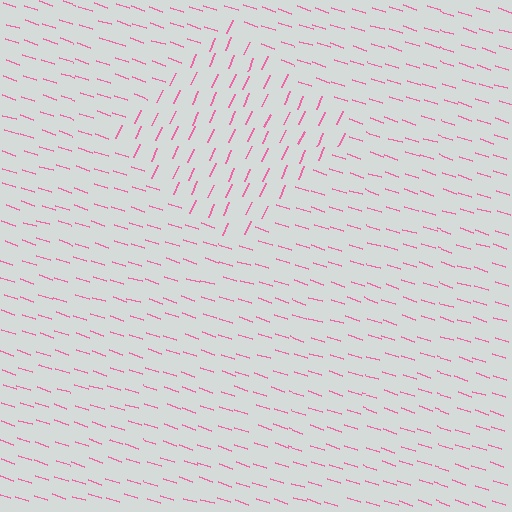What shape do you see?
I see a diamond.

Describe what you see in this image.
The image is filled with small pink line segments. A diamond region in the image has lines oriented differently from the surrounding lines, creating a visible texture boundary.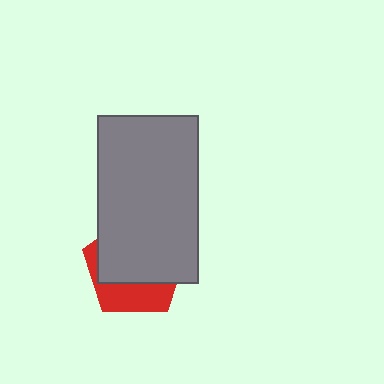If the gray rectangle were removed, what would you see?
You would see the complete red pentagon.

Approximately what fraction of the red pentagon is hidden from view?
Roughly 66% of the red pentagon is hidden behind the gray rectangle.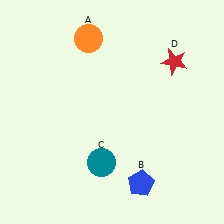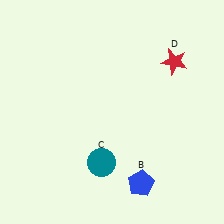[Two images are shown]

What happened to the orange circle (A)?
The orange circle (A) was removed in Image 2. It was in the top-left area of Image 1.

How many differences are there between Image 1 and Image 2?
There is 1 difference between the two images.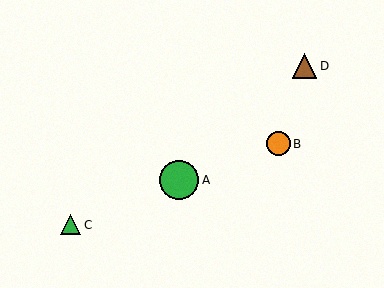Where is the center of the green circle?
The center of the green circle is at (179, 180).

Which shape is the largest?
The green circle (labeled A) is the largest.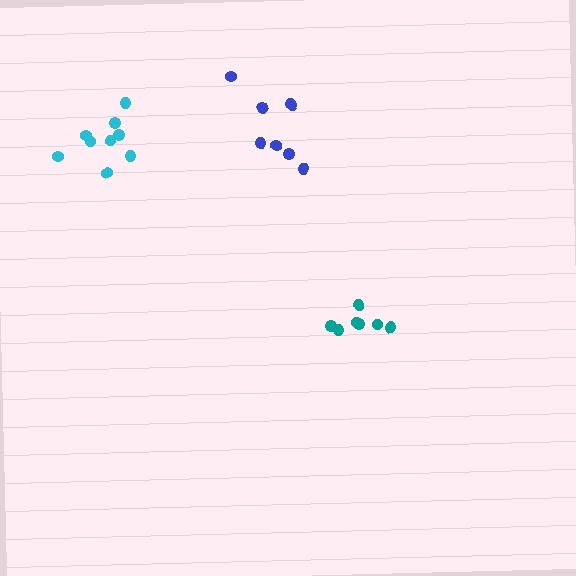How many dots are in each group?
Group 1: 9 dots, Group 2: 8 dots, Group 3: 7 dots (24 total).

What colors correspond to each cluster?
The clusters are colored: cyan, blue, teal.